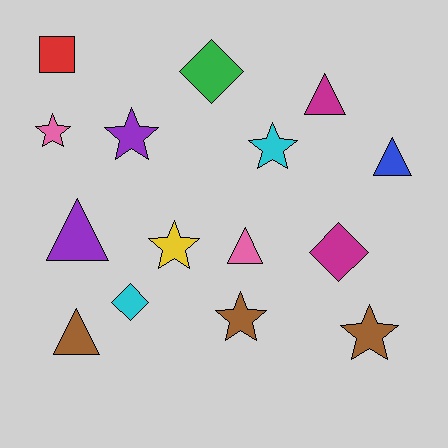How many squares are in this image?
There is 1 square.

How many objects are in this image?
There are 15 objects.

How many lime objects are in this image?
There are no lime objects.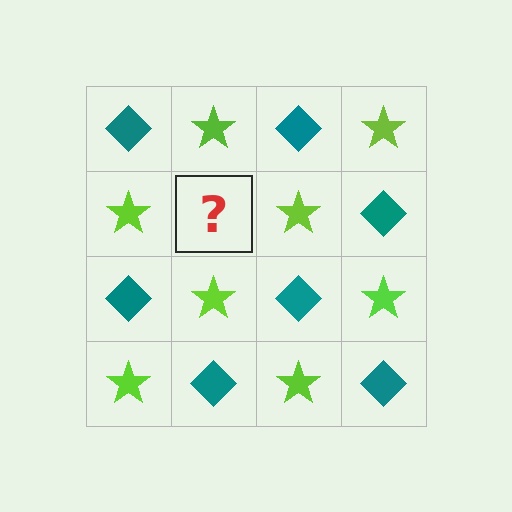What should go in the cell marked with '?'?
The missing cell should contain a teal diamond.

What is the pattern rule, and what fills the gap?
The rule is that it alternates teal diamond and lime star in a checkerboard pattern. The gap should be filled with a teal diamond.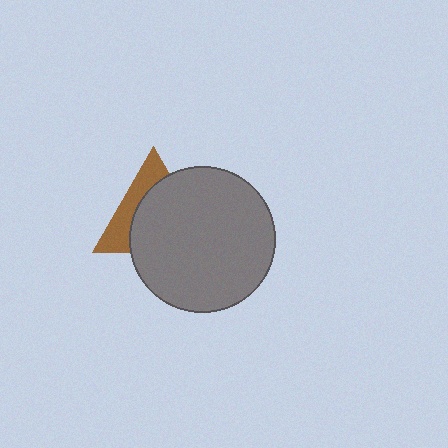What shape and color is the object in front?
The object in front is a gray circle.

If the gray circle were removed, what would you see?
You would see the complete brown triangle.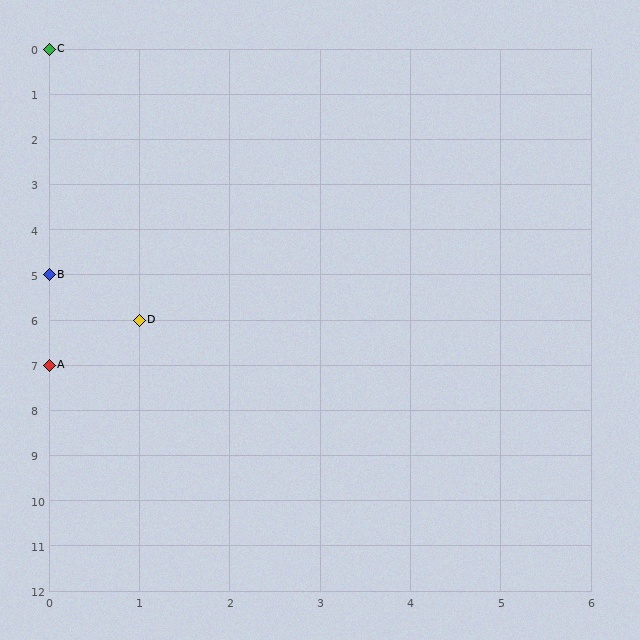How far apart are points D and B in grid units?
Points D and B are 1 column and 1 row apart (about 1.4 grid units diagonally).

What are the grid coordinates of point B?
Point B is at grid coordinates (0, 5).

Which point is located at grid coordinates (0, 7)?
Point A is at (0, 7).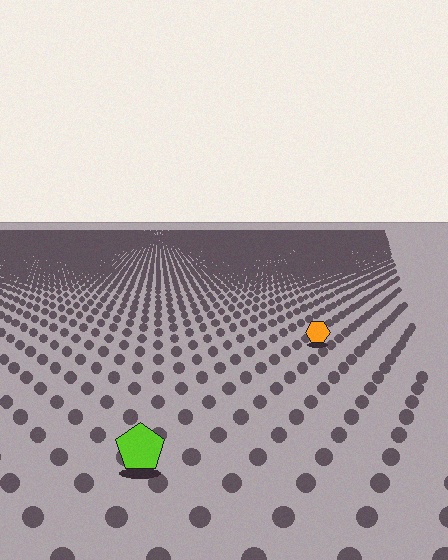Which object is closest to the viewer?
The lime pentagon is closest. The texture marks near it are larger and more spread out.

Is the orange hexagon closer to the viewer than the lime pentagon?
No. The lime pentagon is closer — you can tell from the texture gradient: the ground texture is coarser near it.